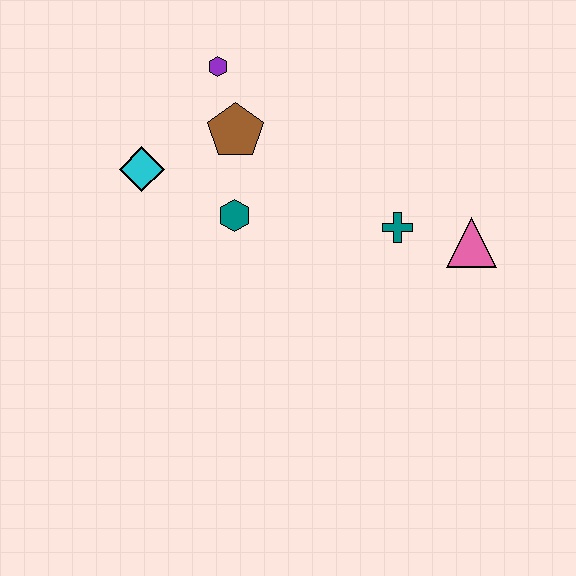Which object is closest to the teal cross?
The pink triangle is closest to the teal cross.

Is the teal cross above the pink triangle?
Yes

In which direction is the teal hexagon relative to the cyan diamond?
The teal hexagon is to the right of the cyan diamond.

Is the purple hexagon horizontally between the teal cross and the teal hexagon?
No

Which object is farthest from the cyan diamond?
The pink triangle is farthest from the cyan diamond.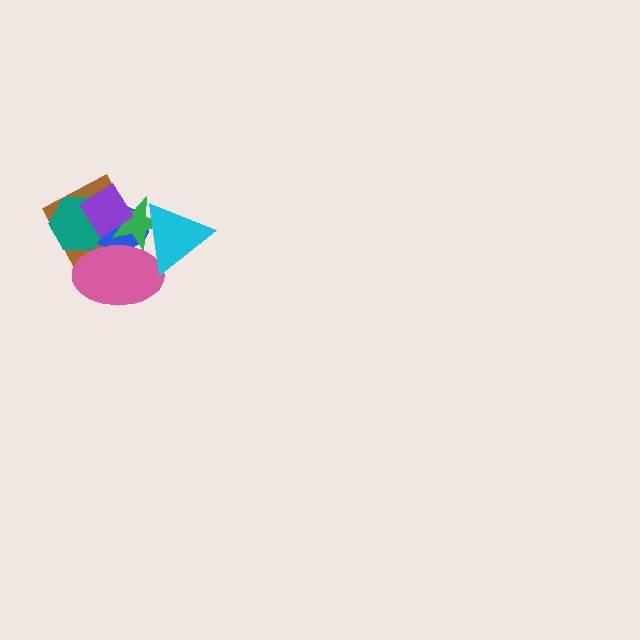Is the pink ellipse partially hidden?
Yes, it is partially covered by another shape.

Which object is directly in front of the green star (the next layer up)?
The pink ellipse is directly in front of the green star.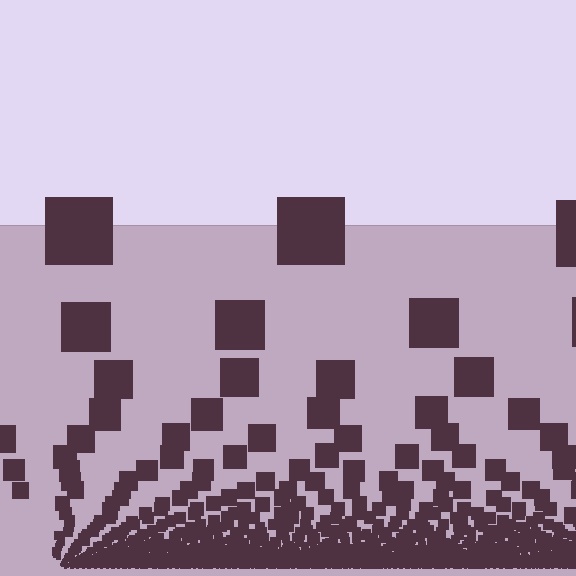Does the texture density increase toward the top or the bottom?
Density increases toward the bottom.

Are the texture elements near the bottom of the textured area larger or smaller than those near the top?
Smaller. The gradient is inverted — elements near the bottom are smaller and denser.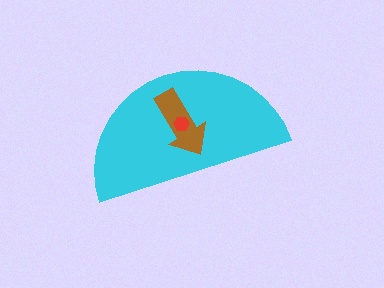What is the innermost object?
The red hexagon.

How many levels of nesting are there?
3.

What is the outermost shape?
The cyan semicircle.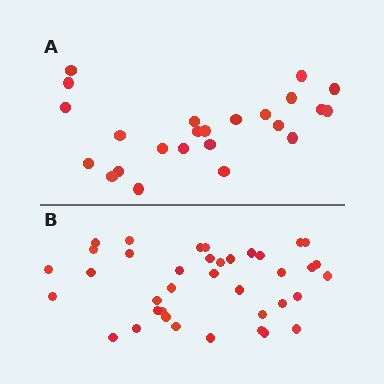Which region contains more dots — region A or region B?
Region B (the bottom region) has more dots.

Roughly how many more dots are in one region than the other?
Region B has approximately 15 more dots than region A.